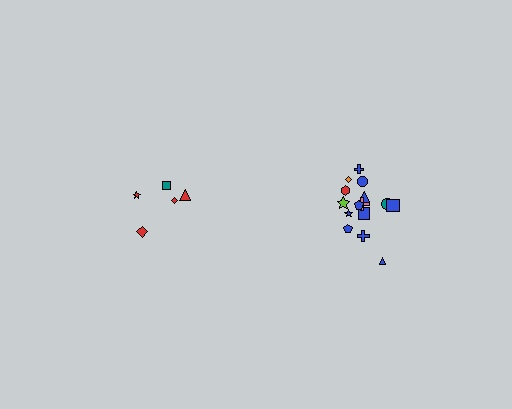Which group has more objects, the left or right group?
The right group.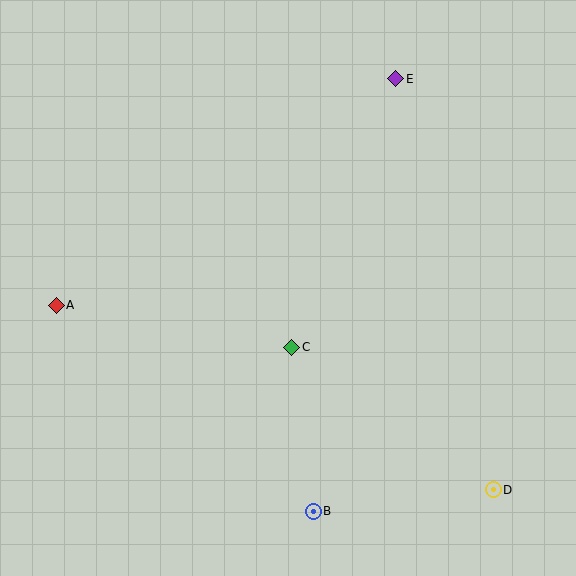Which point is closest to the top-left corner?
Point A is closest to the top-left corner.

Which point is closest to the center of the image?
Point C at (292, 347) is closest to the center.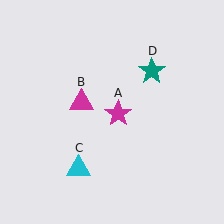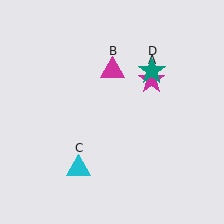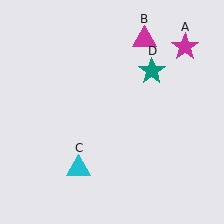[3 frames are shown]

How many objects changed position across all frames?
2 objects changed position: magenta star (object A), magenta triangle (object B).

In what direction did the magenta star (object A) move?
The magenta star (object A) moved up and to the right.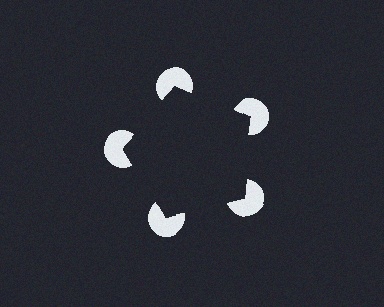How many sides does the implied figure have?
5 sides.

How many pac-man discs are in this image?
There are 5 — one at each vertex of the illusory pentagon.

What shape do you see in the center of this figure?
An illusory pentagon — its edges are inferred from the aligned wedge cuts in the pac-man discs, not physically drawn.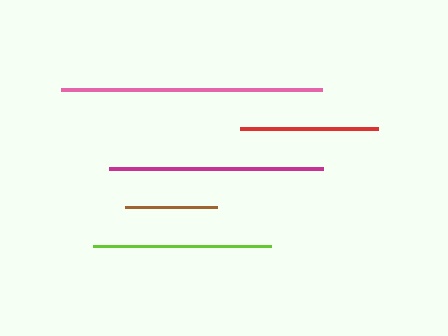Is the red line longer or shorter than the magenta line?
The magenta line is longer than the red line.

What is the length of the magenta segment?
The magenta segment is approximately 213 pixels long.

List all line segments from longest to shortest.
From longest to shortest: pink, magenta, lime, red, brown.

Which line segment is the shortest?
The brown line is the shortest at approximately 92 pixels.